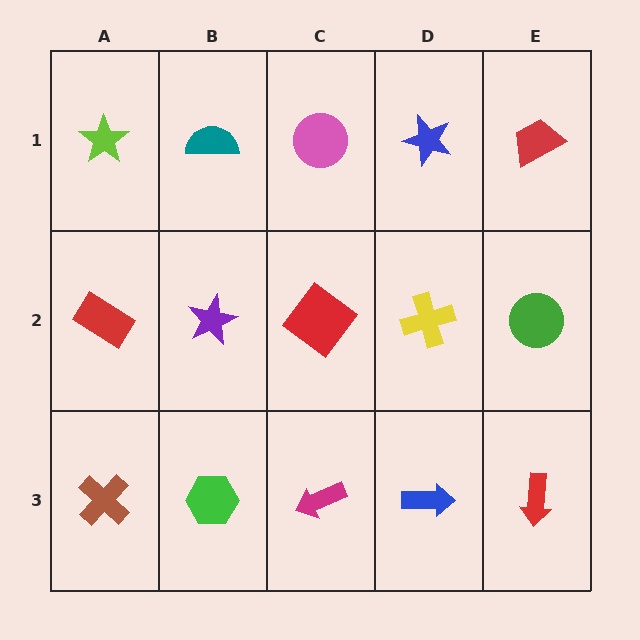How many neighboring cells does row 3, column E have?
2.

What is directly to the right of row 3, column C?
A blue arrow.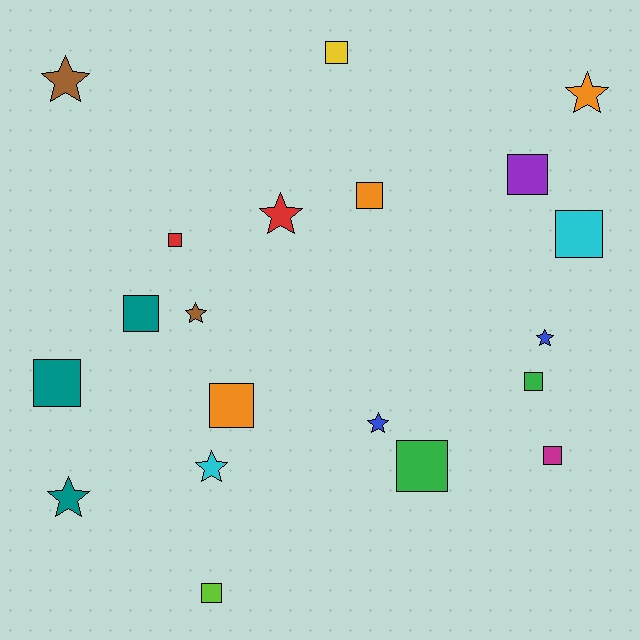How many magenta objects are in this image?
There is 1 magenta object.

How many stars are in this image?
There are 8 stars.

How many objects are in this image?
There are 20 objects.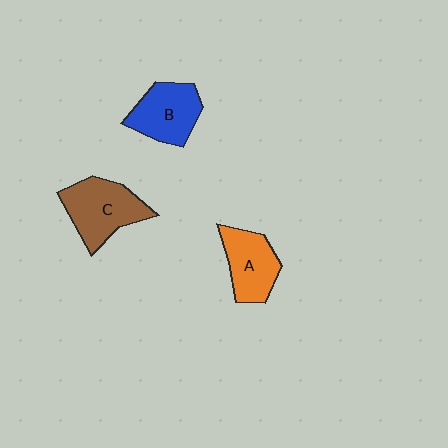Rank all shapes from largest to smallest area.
From largest to smallest: C (brown), B (blue), A (orange).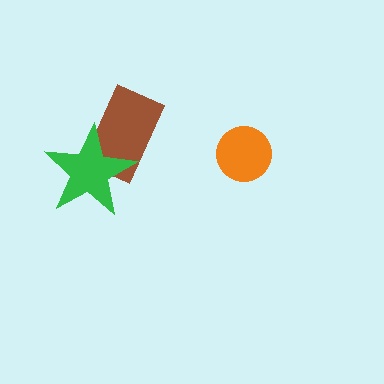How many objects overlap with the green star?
1 object overlaps with the green star.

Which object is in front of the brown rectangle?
The green star is in front of the brown rectangle.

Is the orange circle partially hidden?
No, no other shape covers it.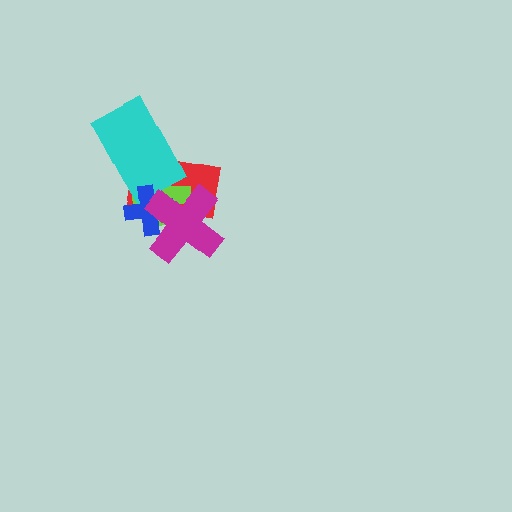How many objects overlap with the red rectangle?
4 objects overlap with the red rectangle.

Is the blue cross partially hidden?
Yes, it is partially covered by another shape.